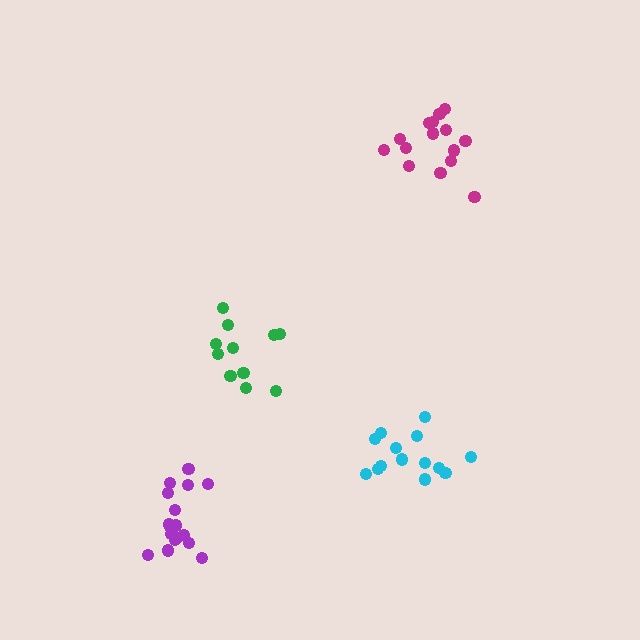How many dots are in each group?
Group 1: 17 dots, Group 2: 15 dots, Group 3: 11 dots, Group 4: 14 dots (57 total).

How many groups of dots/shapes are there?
There are 4 groups.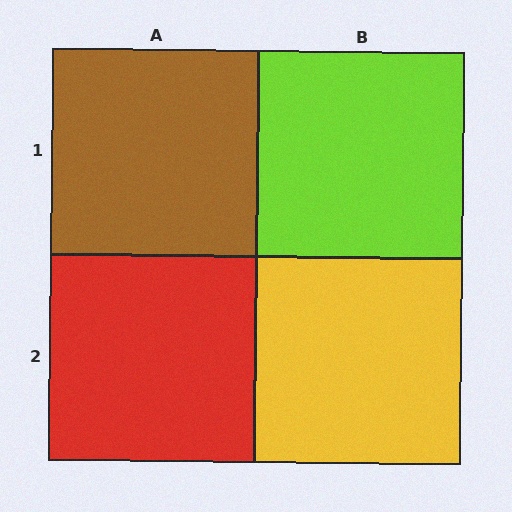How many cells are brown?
1 cell is brown.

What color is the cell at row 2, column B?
Yellow.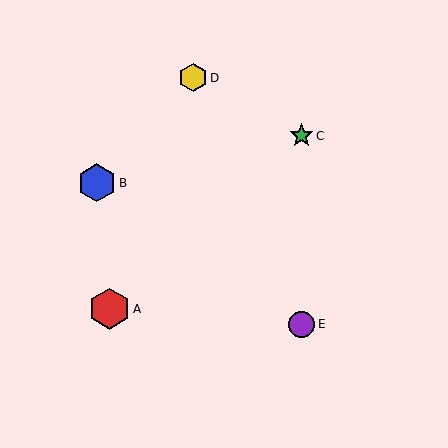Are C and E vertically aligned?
Yes, both are at x≈302.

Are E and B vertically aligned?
No, E is at x≈302 and B is at x≈97.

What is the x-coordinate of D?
Object D is at x≈193.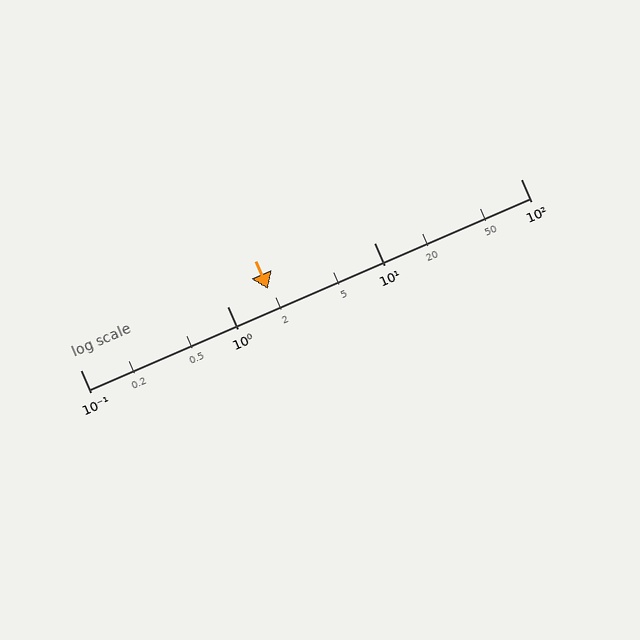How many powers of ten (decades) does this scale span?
The scale spans 3 decades, from 0.1 to 100.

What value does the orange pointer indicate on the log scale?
The pointer indicates approximately 1.9.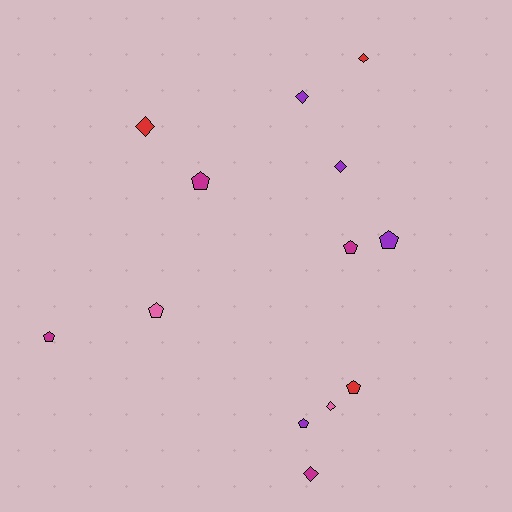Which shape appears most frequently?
Pentagon, with 7 objects.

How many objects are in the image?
There are 13 objects.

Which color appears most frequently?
Purple, with 4 objects.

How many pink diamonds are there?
There is 1 pink diamond.